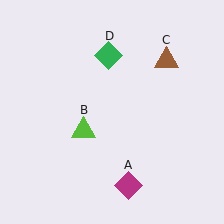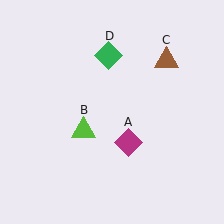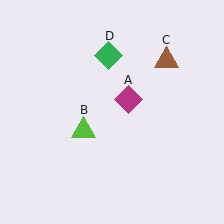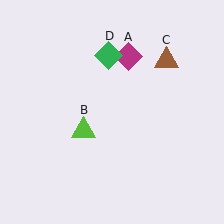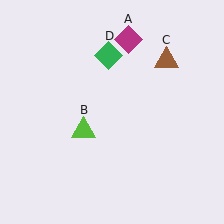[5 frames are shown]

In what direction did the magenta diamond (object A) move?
The magenta diamond (object A) moved up.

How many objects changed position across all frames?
1 object changed position: magenta diamond (object A).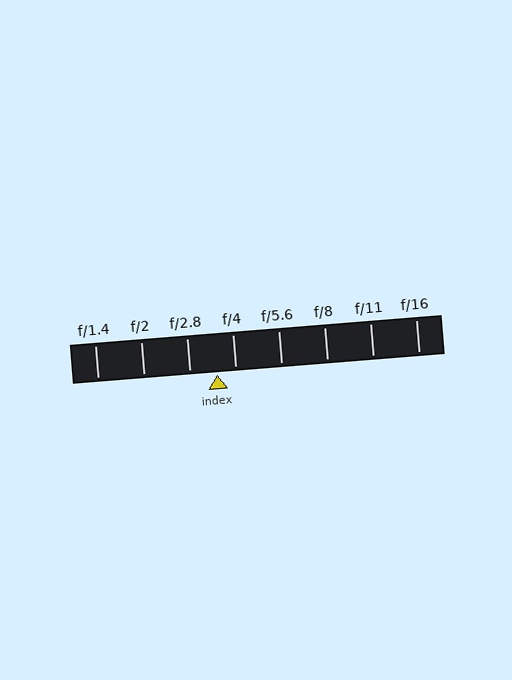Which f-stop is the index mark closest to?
The index mark is closest to f/4.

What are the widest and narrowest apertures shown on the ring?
The widest aperture shown is f/1.4 and the narrowest is f/16.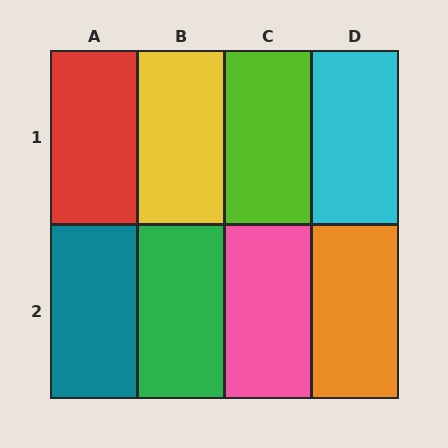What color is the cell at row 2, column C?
Pink.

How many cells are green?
1 cell is green.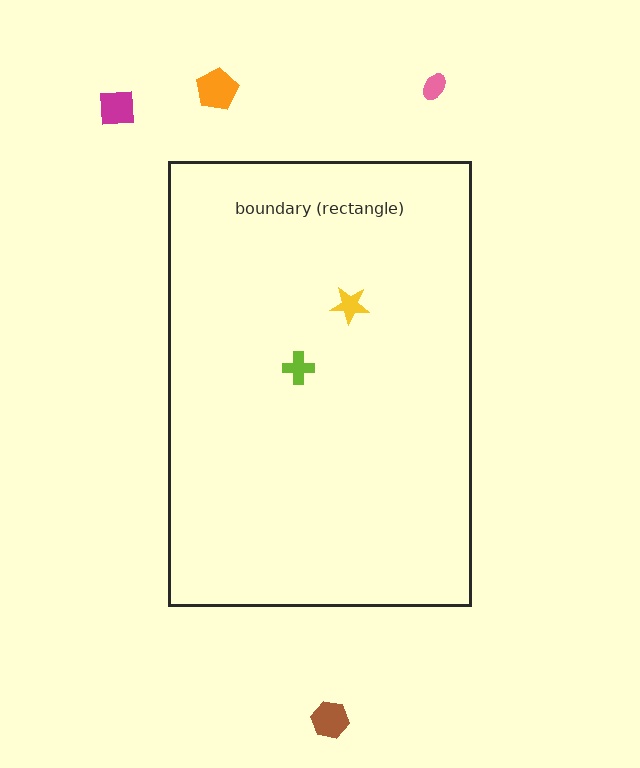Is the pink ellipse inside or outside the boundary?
Outside.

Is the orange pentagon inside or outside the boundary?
Outside.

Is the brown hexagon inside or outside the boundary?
Outside.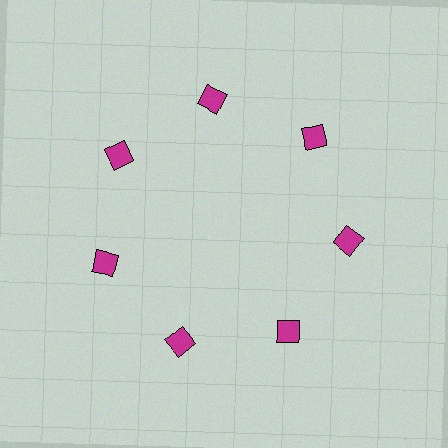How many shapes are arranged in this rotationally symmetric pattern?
There are 7 shapes, arranged in 7 groups of 1.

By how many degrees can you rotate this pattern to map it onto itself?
The pattern maps onto itself every 51 degrees of rotation.